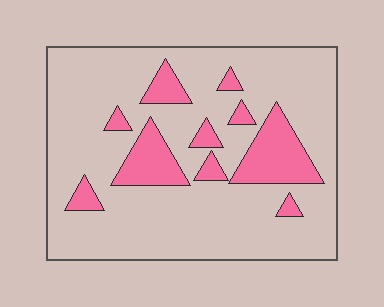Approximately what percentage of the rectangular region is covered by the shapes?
Approximately 20%.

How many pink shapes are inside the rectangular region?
10.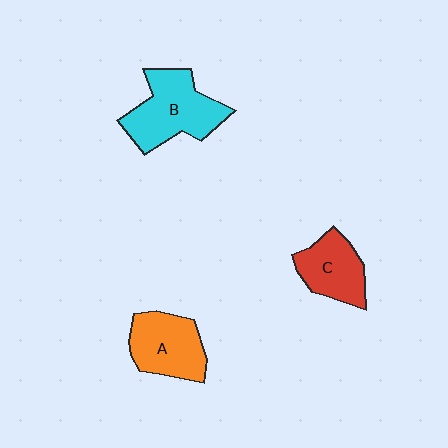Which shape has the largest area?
Shape B (cyan).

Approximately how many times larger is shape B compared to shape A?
Approximately 1.3 times.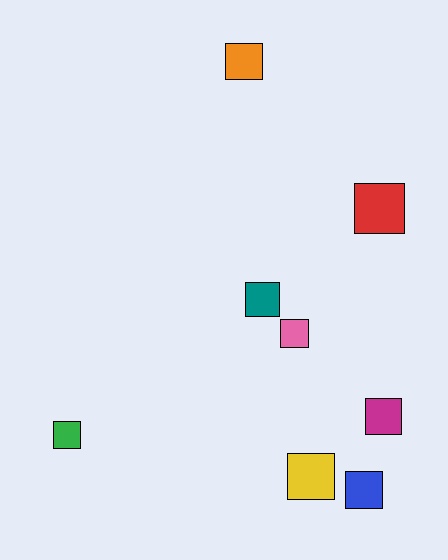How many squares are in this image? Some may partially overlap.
There are 8 squares.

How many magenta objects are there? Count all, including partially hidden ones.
There is 1 magenta object.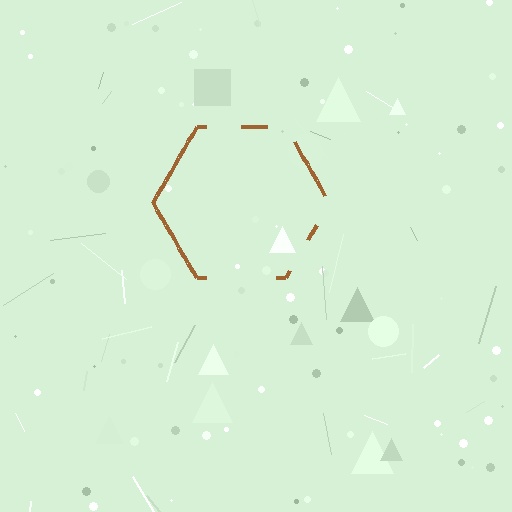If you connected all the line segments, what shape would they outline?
They would outline a hexagon.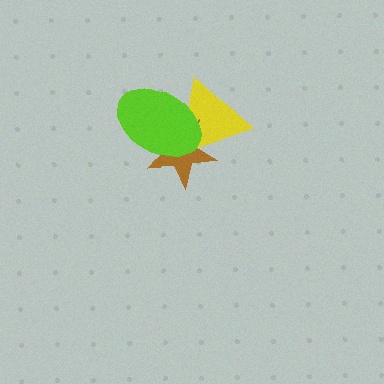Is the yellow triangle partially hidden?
Yes, it is partially covered by another shape.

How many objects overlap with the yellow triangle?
2 objects overlap with the yellow triangle.